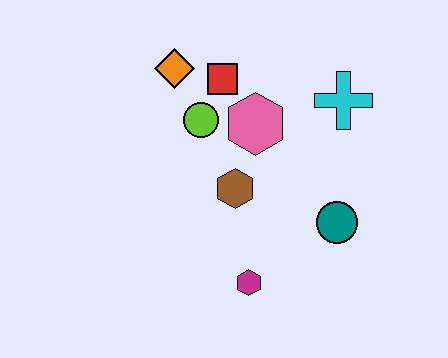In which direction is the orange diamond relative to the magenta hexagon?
The orange diamond is above the magenta hexagon.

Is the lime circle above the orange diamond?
No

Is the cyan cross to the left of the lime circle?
No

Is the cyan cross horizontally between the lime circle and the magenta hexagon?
No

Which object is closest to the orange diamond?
The red square is closest to the orange diamond.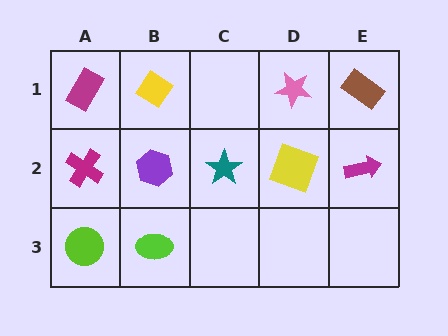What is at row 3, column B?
A lime ellipse.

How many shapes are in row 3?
2 shapes.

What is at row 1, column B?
A yellow diamond.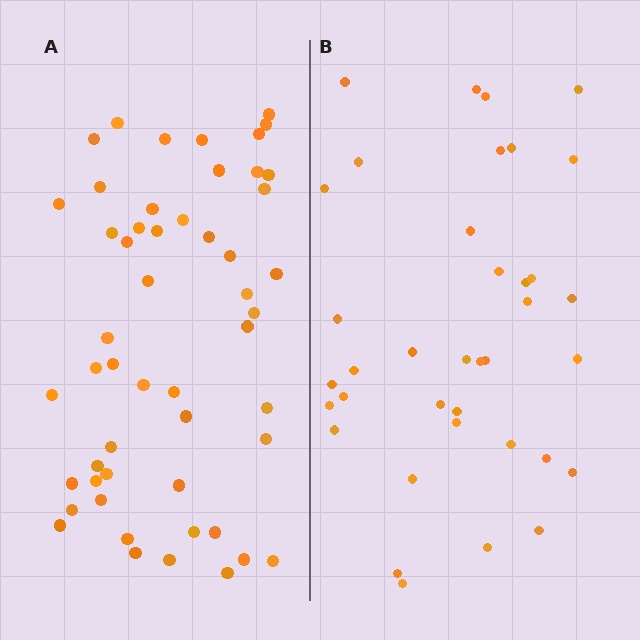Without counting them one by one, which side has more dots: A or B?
Region A (the left region) has more dots.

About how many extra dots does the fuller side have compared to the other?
Region A has approximately 15 more dots than region B.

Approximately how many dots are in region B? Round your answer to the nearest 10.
About 40 dots. (The exact count is 37, which rounds to 40.)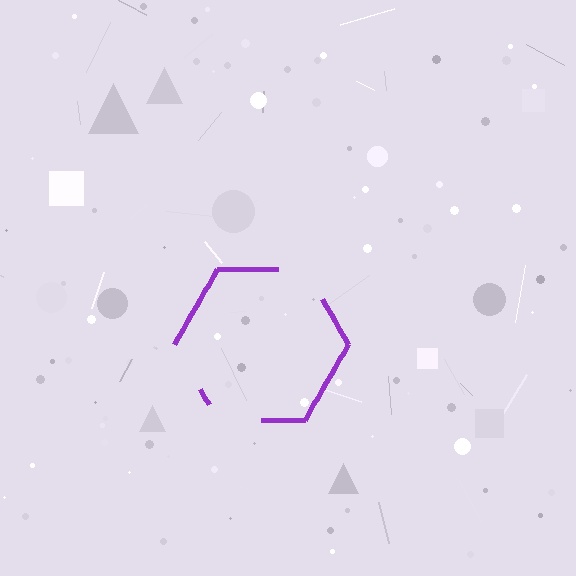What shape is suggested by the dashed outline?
The dashed outline suggests a hexagon.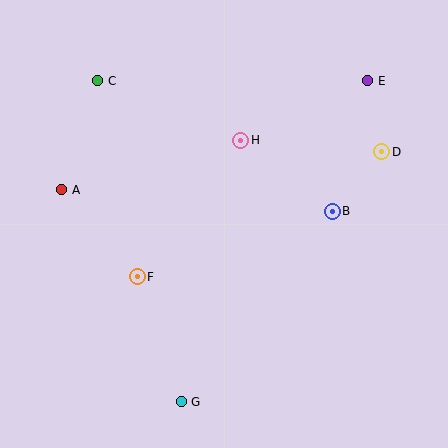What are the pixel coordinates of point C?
Point C is at (98, 81).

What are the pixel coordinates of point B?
Point B is at (332, 211).